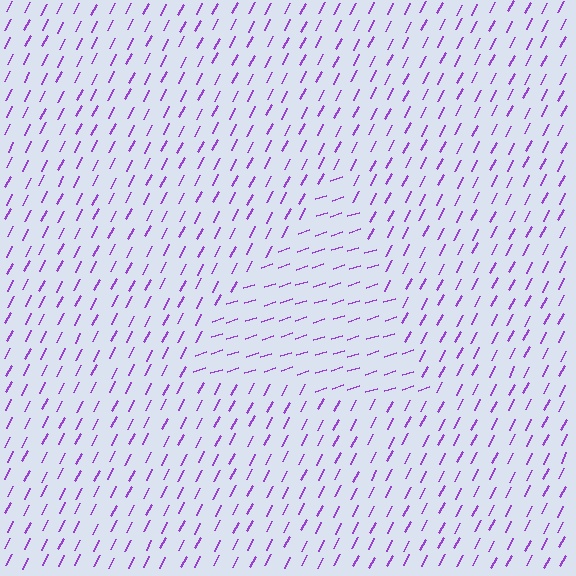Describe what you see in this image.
The image is filled with small purple line segments. A triangle region in the image has lines oriented differently from the surrounding lines, creating a visible texture boundary.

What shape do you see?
I see a triangle.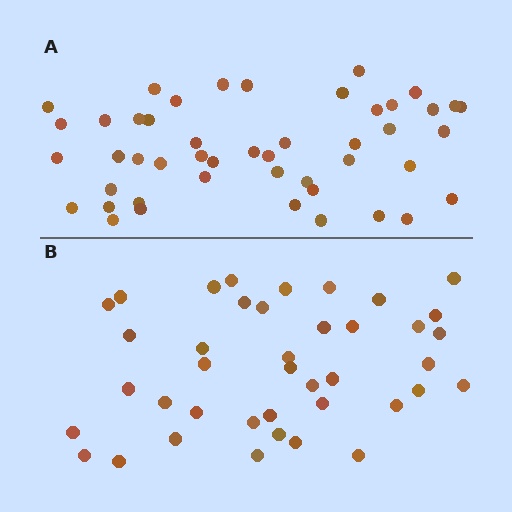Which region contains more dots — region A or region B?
Region A (the top region) has more dots.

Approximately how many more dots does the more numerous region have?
Region A has roughly 8 or so more dots than region B.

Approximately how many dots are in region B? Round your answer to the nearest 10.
About 40 dots.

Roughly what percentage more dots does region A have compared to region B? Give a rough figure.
About 20% more.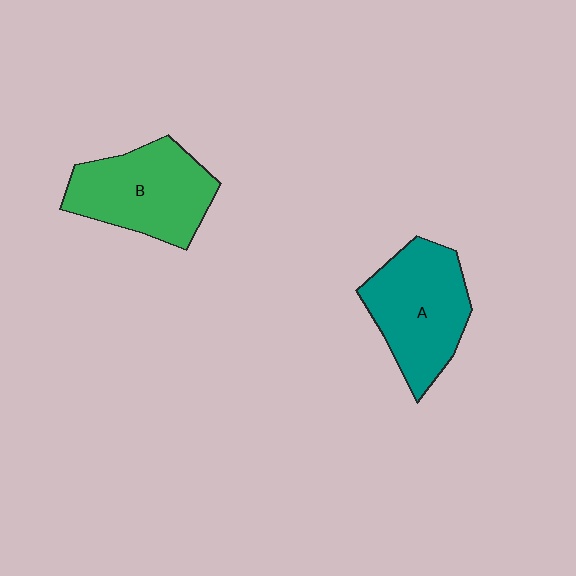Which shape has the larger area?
Shape A (teal).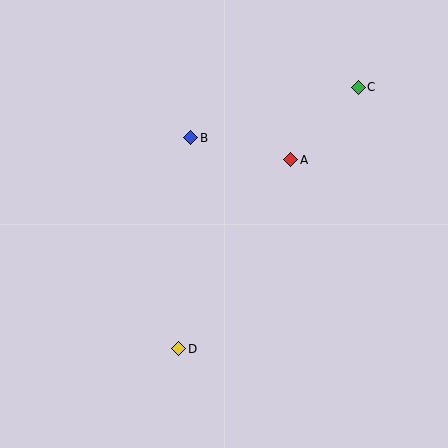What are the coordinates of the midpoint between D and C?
The midpoint between D and C is at (269, 218).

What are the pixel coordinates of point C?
Point C is at (358, 87).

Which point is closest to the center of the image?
Point B at (191, 138) is closest to the center.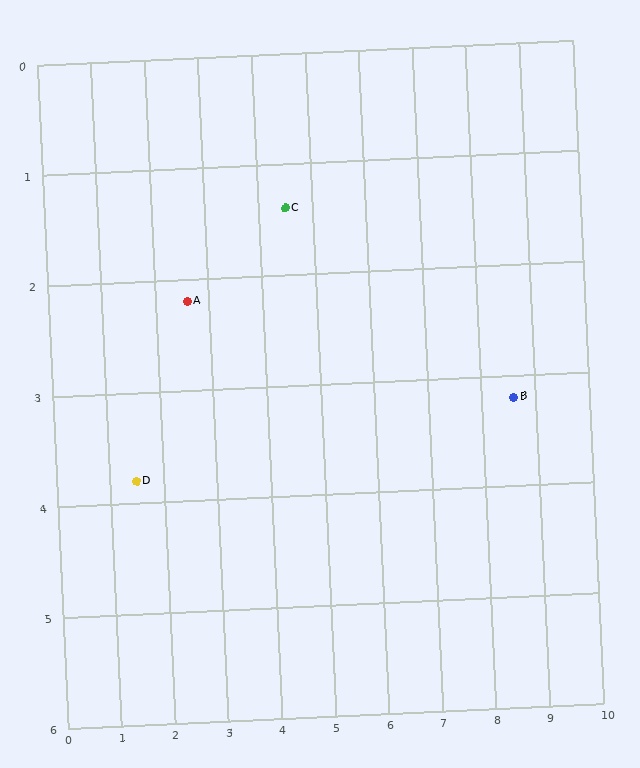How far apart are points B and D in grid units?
Points B and D are about 7.1 grid units apart.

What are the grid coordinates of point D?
Point D is at approximately (1.5, 3.8).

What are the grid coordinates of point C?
Point C is at approximately (4.5, 1.4).